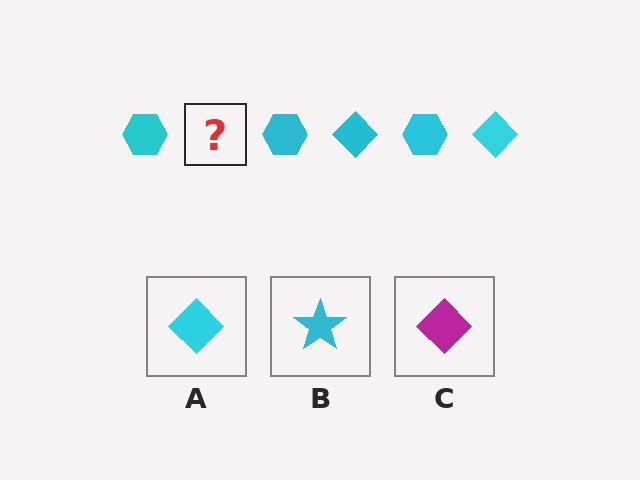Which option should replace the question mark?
Option A.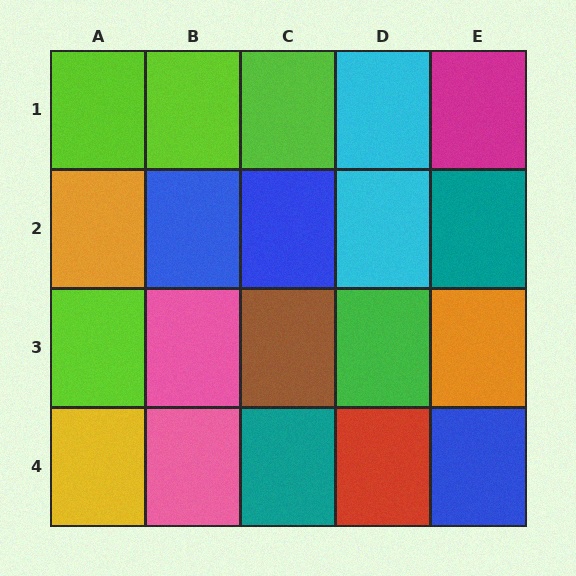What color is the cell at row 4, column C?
Teal.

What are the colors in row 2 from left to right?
Orange, blue, blue, cyan, teal.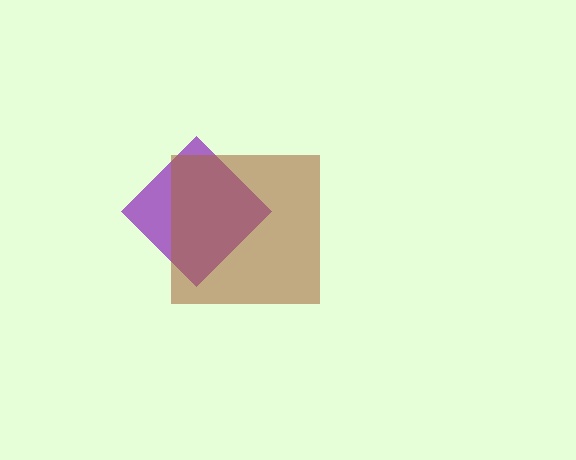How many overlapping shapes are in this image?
There are 2 overlapping shapes in the image.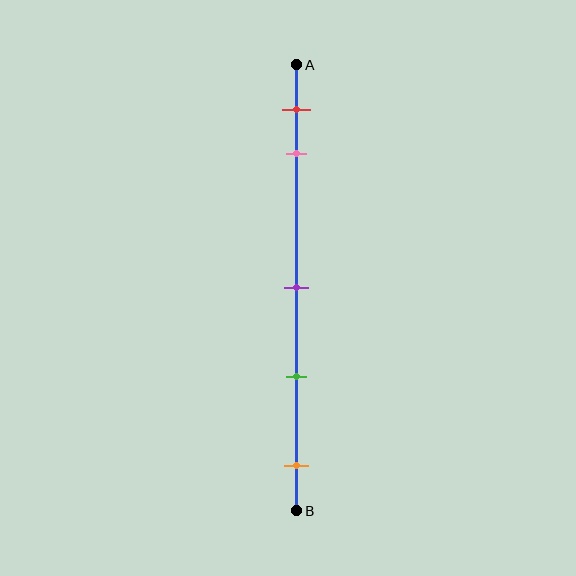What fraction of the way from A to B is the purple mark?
The purple mark is approximately 50% (0.5) of the way from A to B.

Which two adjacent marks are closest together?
The red and pink marks are the closest adjacent pair.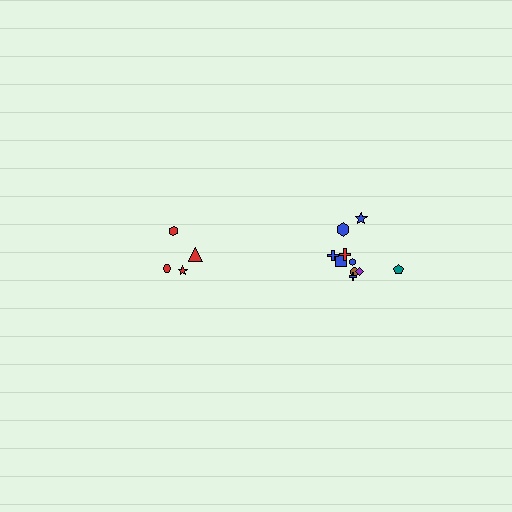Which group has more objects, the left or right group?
The right group.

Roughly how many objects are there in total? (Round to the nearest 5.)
Roughly 15 objects in total.